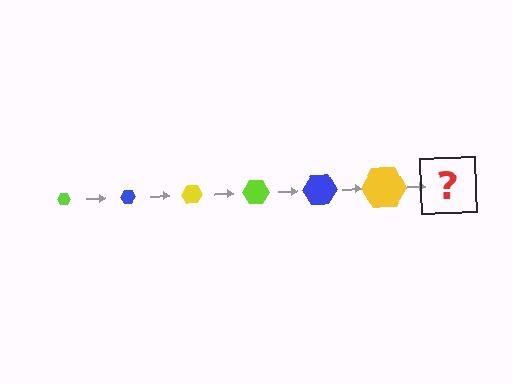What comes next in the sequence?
The next element should be a lime hexagon, larger than the previous one.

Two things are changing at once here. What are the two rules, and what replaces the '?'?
The two rules are that the hexagon grows larger each step and the color cycles through lime, blue, and yellow. The '?' should be a lime hexagon, larger than the previous one.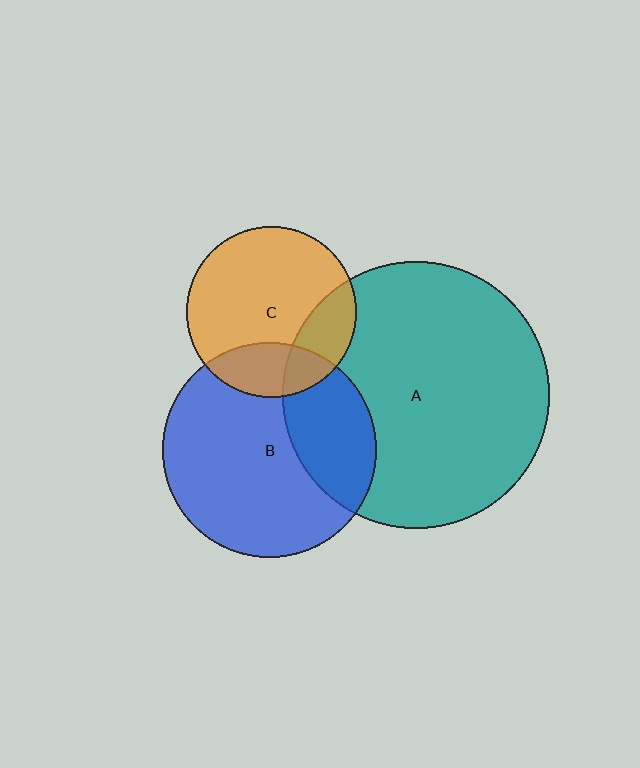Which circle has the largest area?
Circle A (teal).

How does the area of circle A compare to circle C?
Approximately 2.5 times.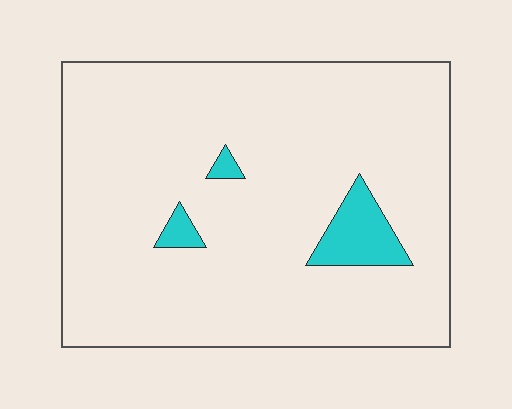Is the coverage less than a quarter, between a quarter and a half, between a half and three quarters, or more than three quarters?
Less than a quarter.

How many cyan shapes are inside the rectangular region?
3.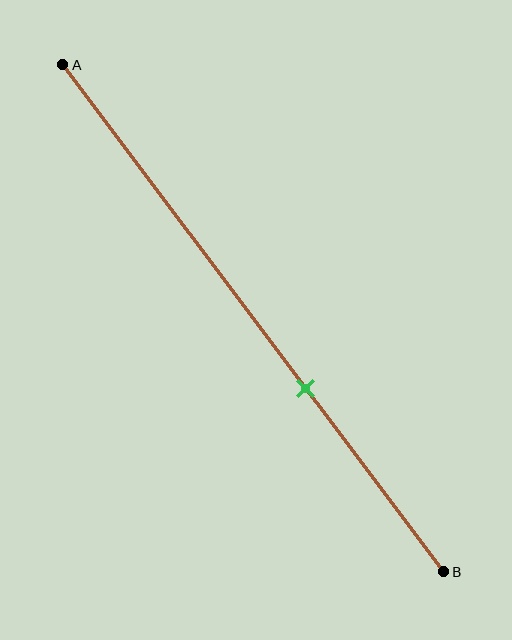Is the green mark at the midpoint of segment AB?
No, the mark is at about 65% from A, not at the 50% midpoint.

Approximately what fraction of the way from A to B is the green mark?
The green mark is approximately 65% of the way from A to B.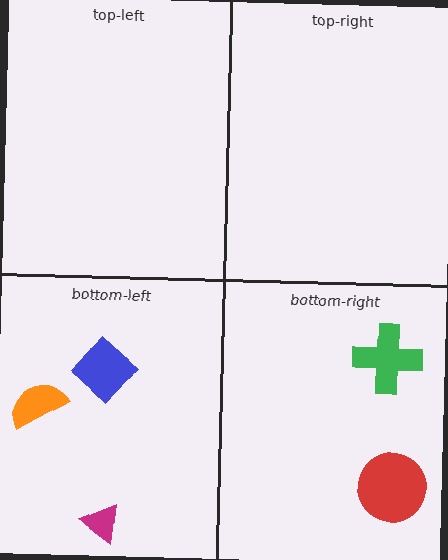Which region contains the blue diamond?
The bottom-left region.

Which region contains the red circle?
The bottom-right region.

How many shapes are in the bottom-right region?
2.